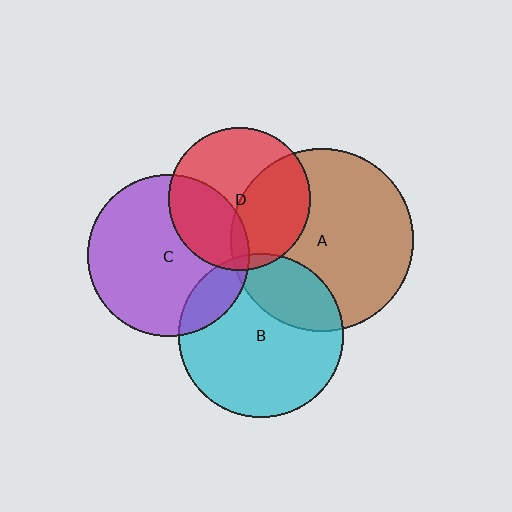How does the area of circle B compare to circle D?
Approximately 1.3 times.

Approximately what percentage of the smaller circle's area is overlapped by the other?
Approximately 5%.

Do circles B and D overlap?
Yes.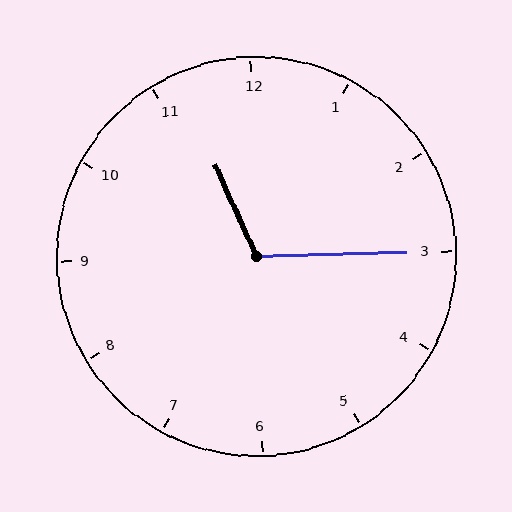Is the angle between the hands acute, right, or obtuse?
It is obtuse.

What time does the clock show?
11:15.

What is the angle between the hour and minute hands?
Approximately 112 degrees.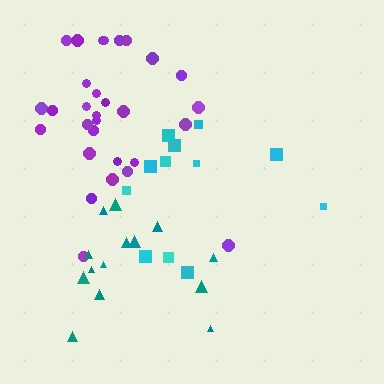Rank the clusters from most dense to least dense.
purple, teal, cyan.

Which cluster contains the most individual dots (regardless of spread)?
Purple (31).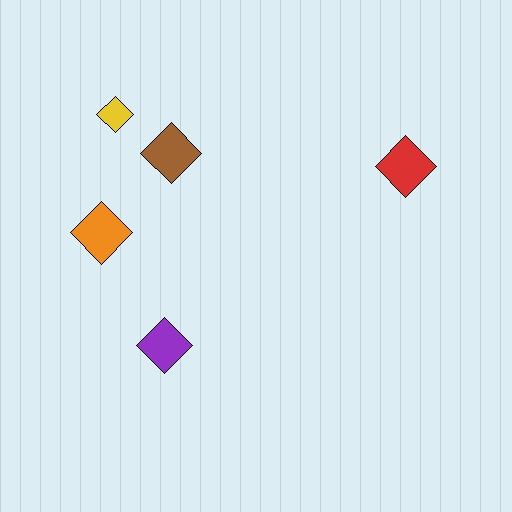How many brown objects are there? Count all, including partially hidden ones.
There is 1 brown object.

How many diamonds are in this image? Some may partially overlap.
There are 5 diamonds.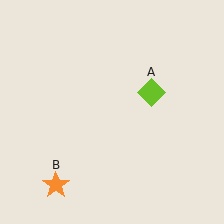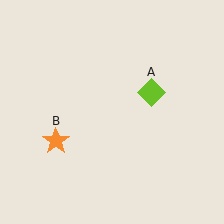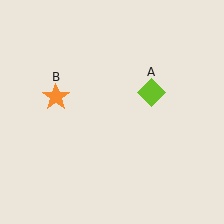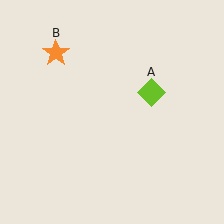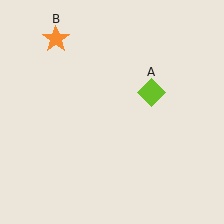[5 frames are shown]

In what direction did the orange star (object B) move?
The orange star (object B) moved up.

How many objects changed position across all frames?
1 object changed position: orange star (object B).